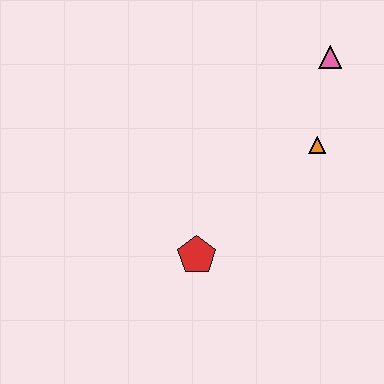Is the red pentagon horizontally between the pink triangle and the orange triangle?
No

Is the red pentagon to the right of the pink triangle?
No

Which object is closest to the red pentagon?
The orange triangle is closest to the red pentagon.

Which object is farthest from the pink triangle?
The red pentagon is farthest from the pink triangle.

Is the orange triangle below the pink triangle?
Yes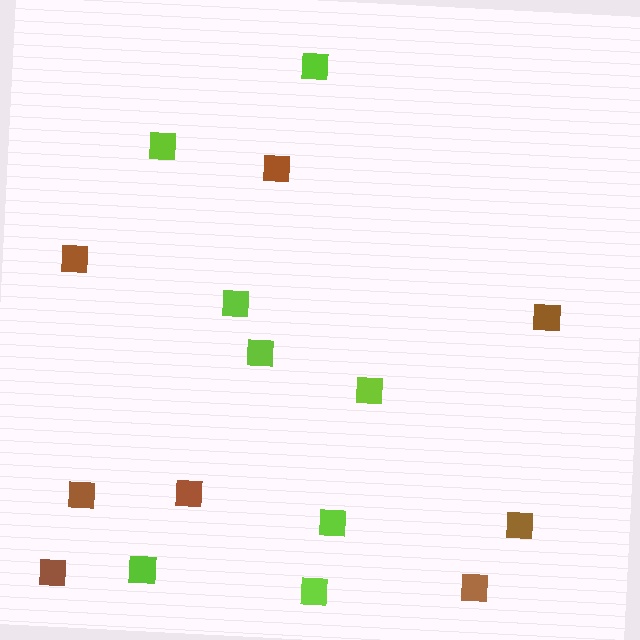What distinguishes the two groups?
There are 2 groups: one group of lime squares (8) and one group of brown squares (8).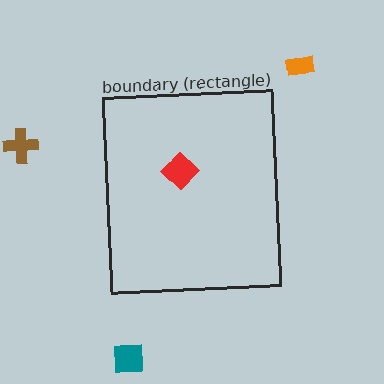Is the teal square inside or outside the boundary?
Outside.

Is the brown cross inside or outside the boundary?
Outside.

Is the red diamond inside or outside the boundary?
Inside.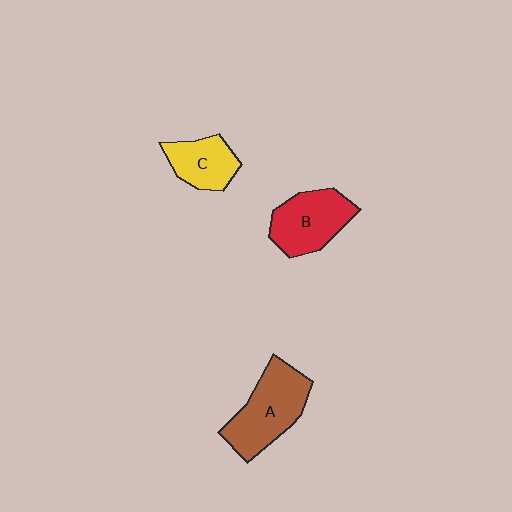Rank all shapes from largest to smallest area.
From largest to smallest: A (brown), B (red), C (yellow).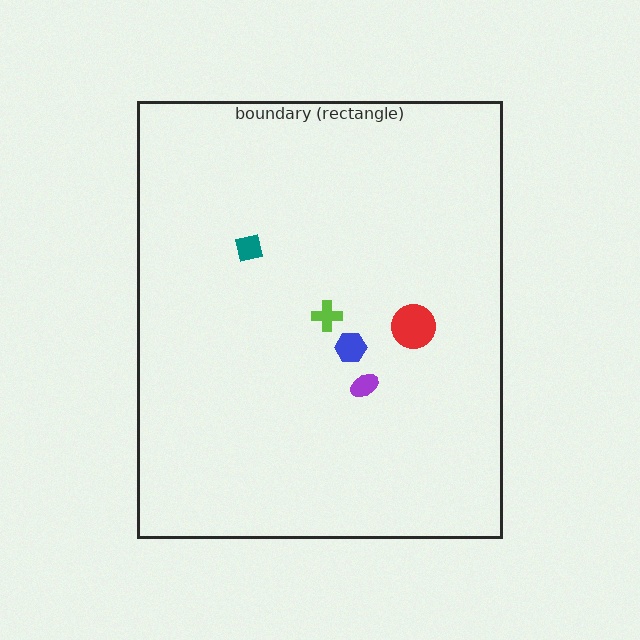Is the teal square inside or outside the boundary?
Inside.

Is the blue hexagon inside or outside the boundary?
Inside.